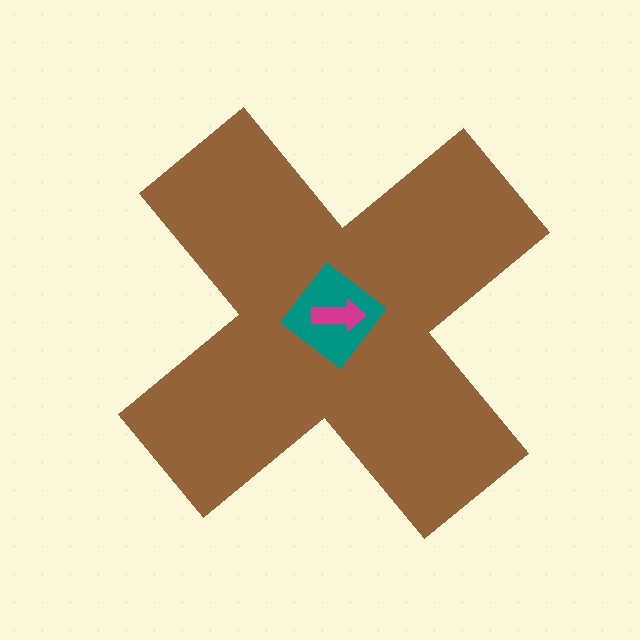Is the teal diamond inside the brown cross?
Yes.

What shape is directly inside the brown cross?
The teal diamond.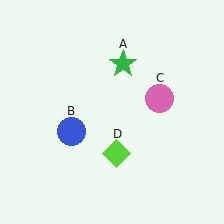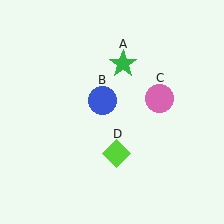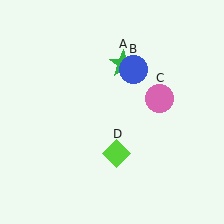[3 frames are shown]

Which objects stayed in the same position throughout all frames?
Green star (object A) and pink circle (object C) and lime diamond (object D) remained stationary.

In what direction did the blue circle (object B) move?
The blue circle (object B) moved up and to the right.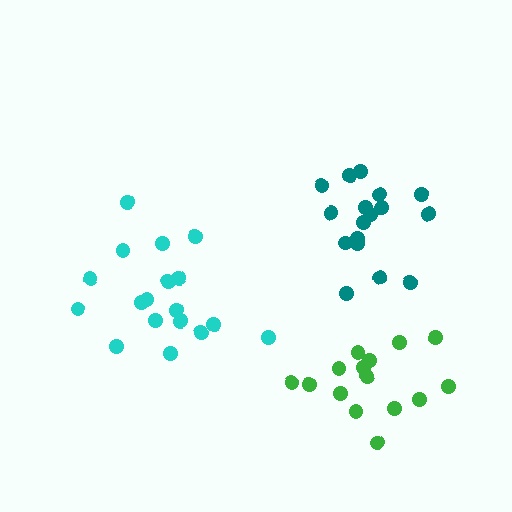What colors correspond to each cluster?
The clusters are colored: teal, cyan, green.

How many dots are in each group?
Group 1: 17 dots, Group 2: 18 dots, Group 3: 15 dots (50 total).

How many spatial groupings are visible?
There are 3 spatial groupings.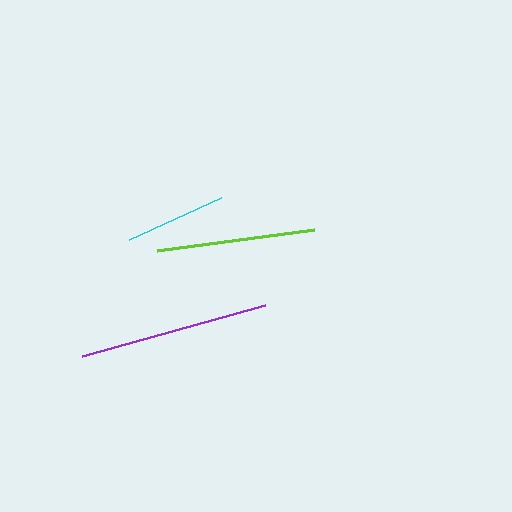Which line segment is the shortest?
The cyan line is the shortest at approximately 102 pixels.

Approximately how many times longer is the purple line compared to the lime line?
The purple line is approximately 1.2 times the length of the lime line.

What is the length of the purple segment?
The purple segment is approximately 191 pixels long.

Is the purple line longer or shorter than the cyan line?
The purple line is longer than the cyan line.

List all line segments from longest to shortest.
From longest to shortest: purple, lime, cyan.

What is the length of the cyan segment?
The cyan segment is approximately 102 pixels long.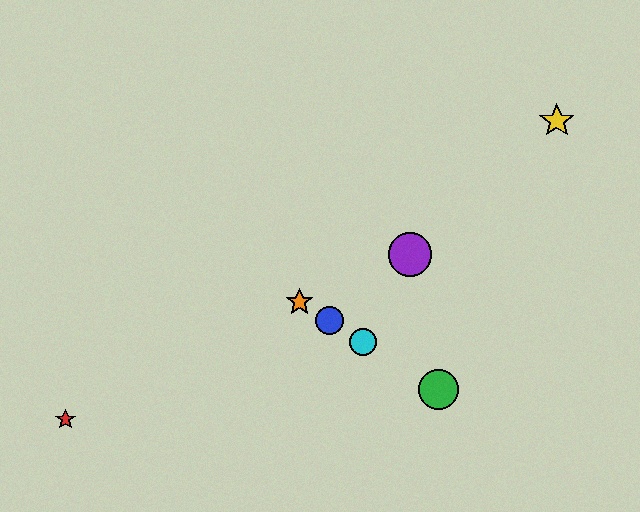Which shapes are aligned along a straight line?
The blue circle, the green circle, the orange star, the cyan circle are aligned along a straight line.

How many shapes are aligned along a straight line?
4 shapes (the blue circle, the green circle, the orange star, the cyan circle) are aligned along a straight line.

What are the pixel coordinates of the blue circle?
The blue circle is at (329, 321).